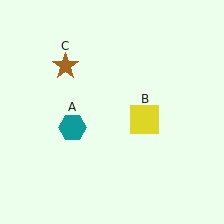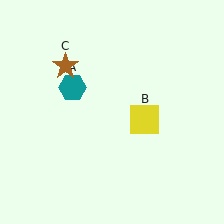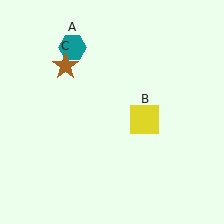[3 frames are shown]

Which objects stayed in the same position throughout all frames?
Yellow square (object B) and brown star (object C) remained stationary.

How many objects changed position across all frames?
1 object changed position: teal hexagon (object A).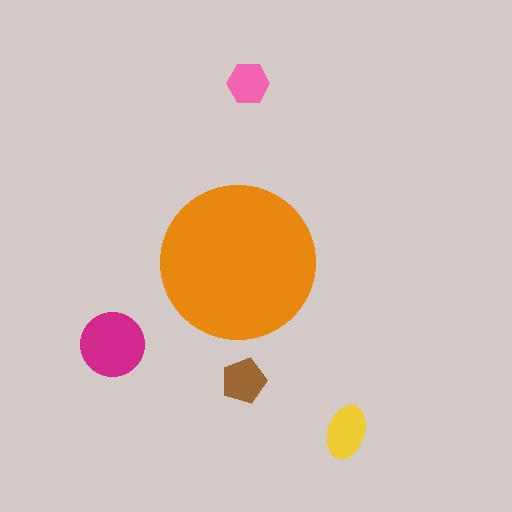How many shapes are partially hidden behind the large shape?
0 shapes are partially hidden.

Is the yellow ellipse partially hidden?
No, the yellow ellipse is fully visible.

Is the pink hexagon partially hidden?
No, the pink hexagon is fully visible.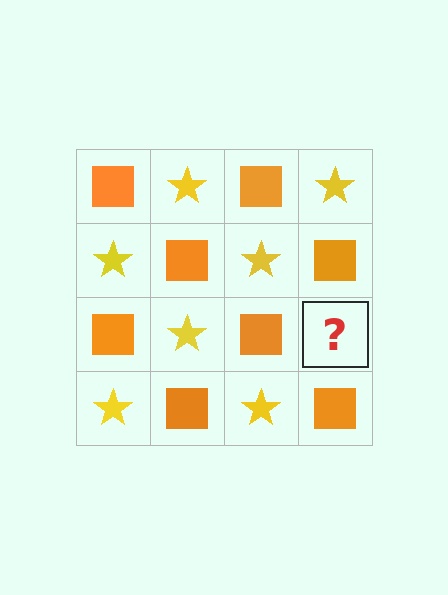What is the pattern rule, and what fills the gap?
The rule is that it alternates orange square and yellow star in a checkerboard pattern. The gap should be filled with a yellow star.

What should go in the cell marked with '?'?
The missing cell should contain a yellow star.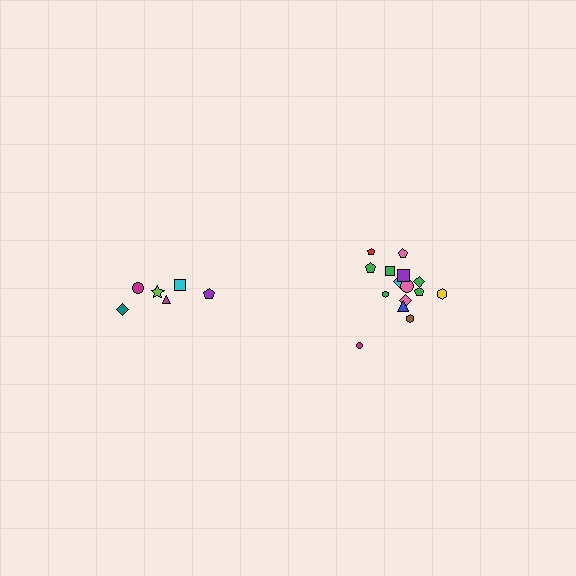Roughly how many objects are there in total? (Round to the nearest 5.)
Roughly 20 objects in total.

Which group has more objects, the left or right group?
The right group.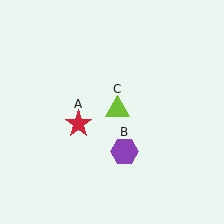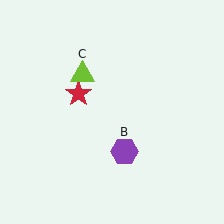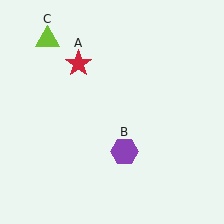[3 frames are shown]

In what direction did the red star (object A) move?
The red star (object A) moved up.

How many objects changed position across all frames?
2 objects changed position: red star (object A), lime triangle (object C).